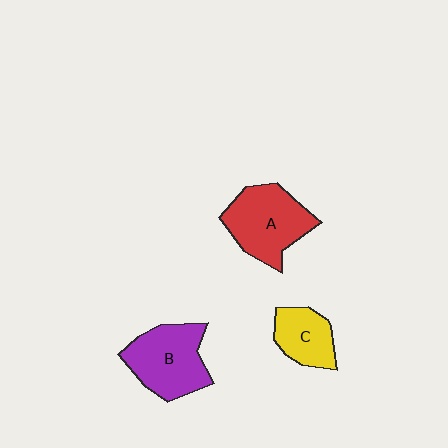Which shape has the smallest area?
Shape C (yellow).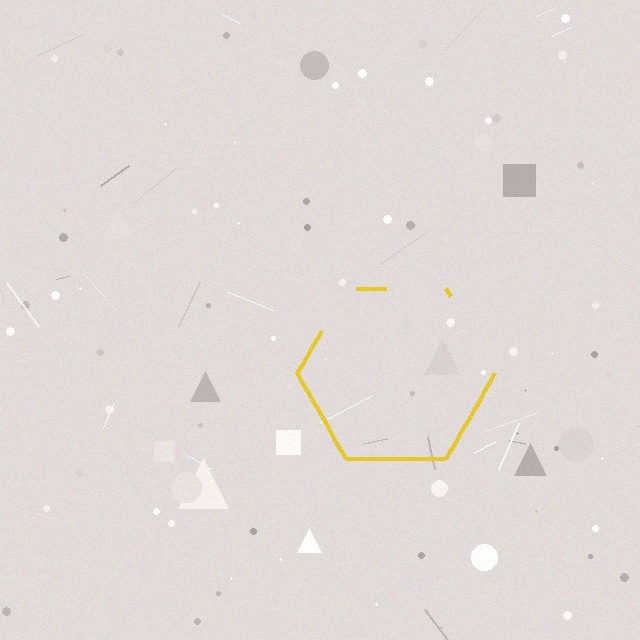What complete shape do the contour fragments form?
The contour fragments form a hexagon.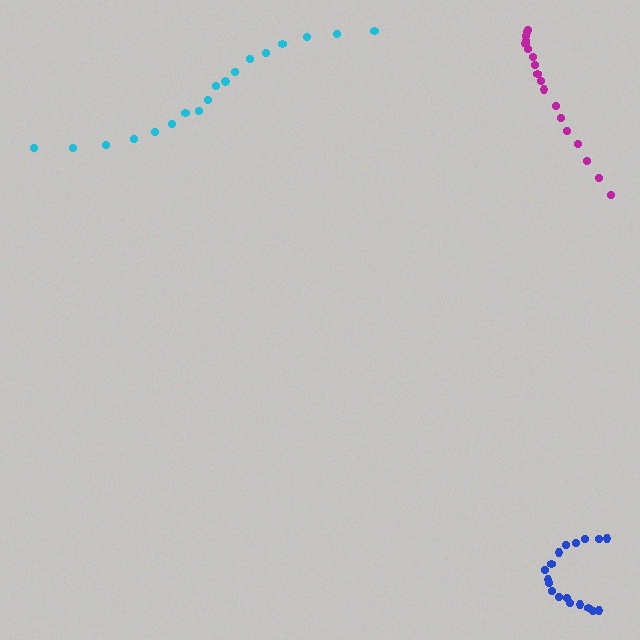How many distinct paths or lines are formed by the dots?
There are 3 distinct paths.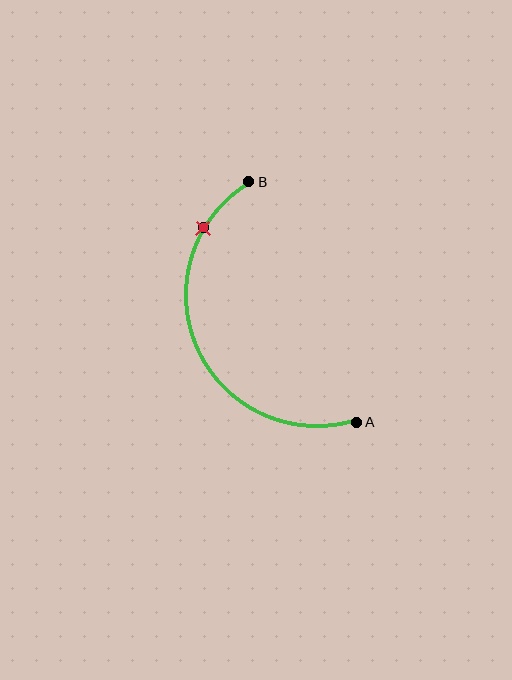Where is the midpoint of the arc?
The arc midpoint is the point on the curve farthest from the straight line joining A and B. It sits to the left of that line.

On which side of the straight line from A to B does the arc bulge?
The arc bulges to the left of the straight line connecting A and B.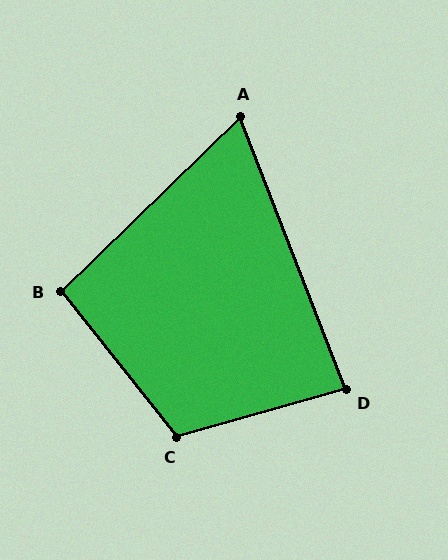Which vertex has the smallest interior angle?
A, at approximately 67 degrees.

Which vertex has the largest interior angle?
C, at approximately 113 degrees.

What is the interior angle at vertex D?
Approximately 84 degrees (acute).